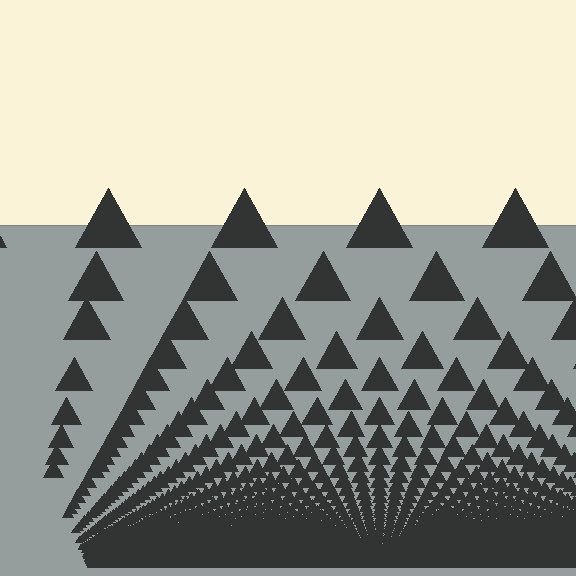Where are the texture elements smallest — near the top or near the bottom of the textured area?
Near the bottom.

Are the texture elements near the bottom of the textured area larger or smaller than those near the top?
Smaller. The gradient is inverted — elements near the bottom are smaller and denser.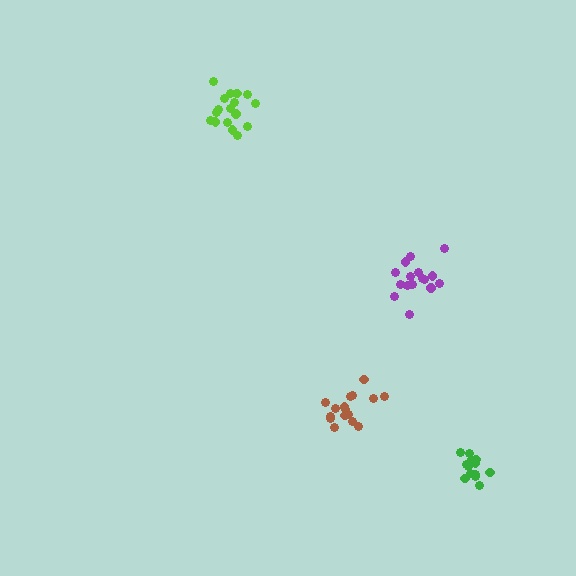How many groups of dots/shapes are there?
There are 4 groups.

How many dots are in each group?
Group 1: 17 dots, Group 2: 16 dots, Group 3: 13 dots, Group 4: 16 dots (62 total).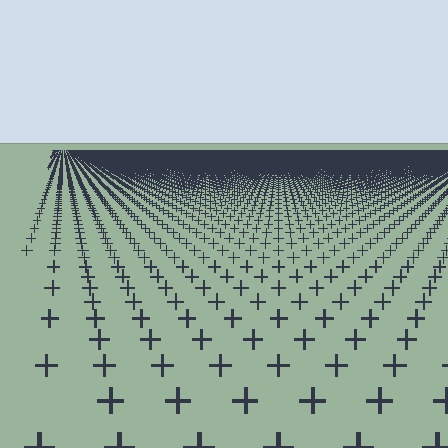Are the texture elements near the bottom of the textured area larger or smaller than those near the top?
Larger. Near the bottom, elements are closer to the viewer and appear at a bigger on-screen size.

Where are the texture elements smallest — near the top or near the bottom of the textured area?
Near the top.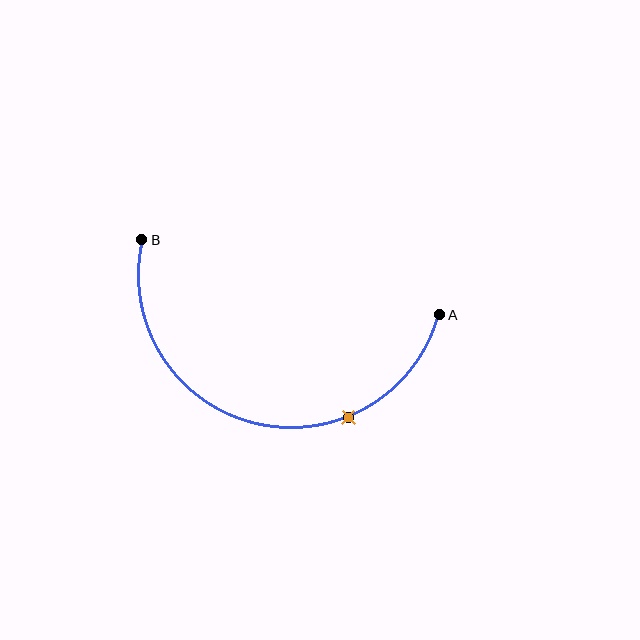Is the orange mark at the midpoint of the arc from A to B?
No. The orange mark lies on the arc but is closer to endpoint A. The arc midpoint would be at the point on the curve equidistant along the arc from both A and B.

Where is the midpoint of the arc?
The arc midpoint is the point on the curve farthest from the straight line joining A and B. It sits below that line.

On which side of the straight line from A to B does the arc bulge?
The arc bulges below the straight line connecting A and B.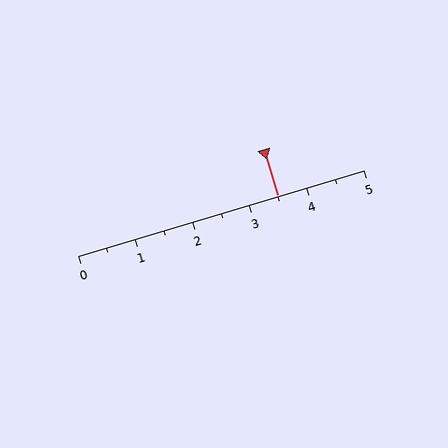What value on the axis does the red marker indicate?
The marker indicates approximately 3.5.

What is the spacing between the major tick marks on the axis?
The major ticks are spaced 1 apart.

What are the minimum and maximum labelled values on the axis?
The axis runs from 0 to 5.